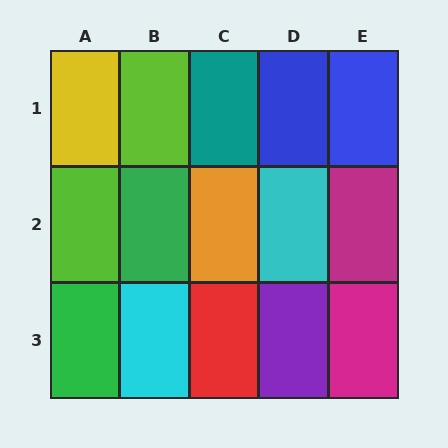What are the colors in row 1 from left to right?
Yellow, lime, teal, blue, blue.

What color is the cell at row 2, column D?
Cyan.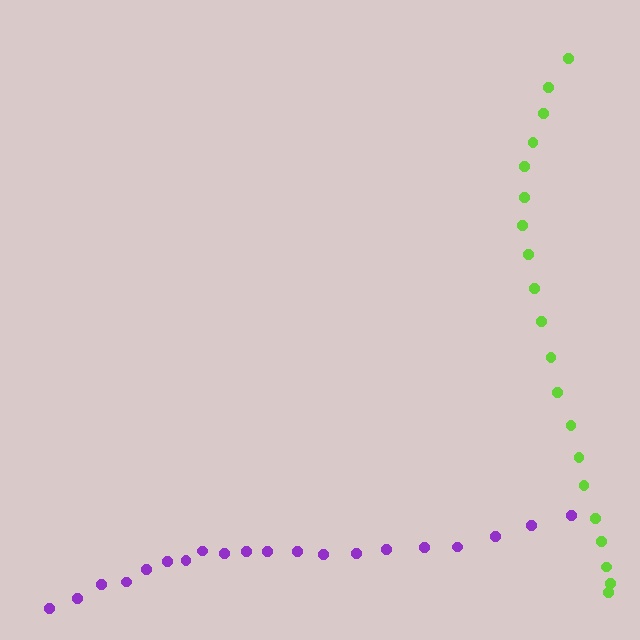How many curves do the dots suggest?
There are 2 distinct paths.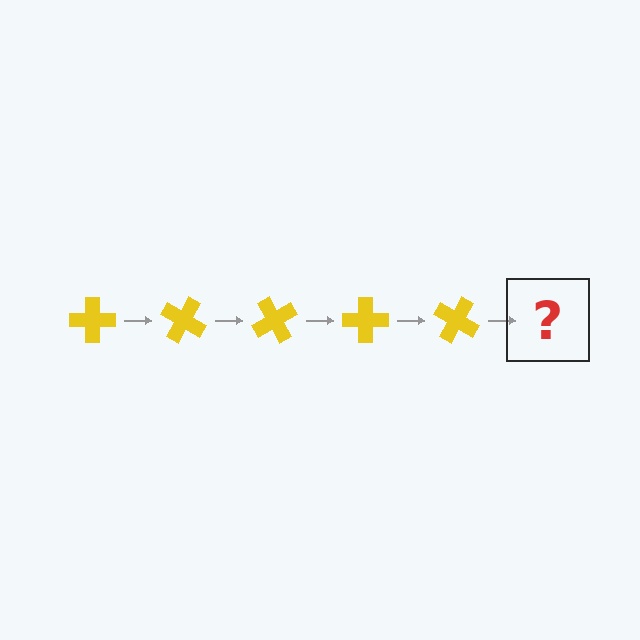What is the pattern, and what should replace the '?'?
The pattern is that the cross rotates 30 degrees each step. The '?' should be a yellow cross rotated 150 degrees.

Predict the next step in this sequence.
The next step is a yellow cross rotated 150 degrees.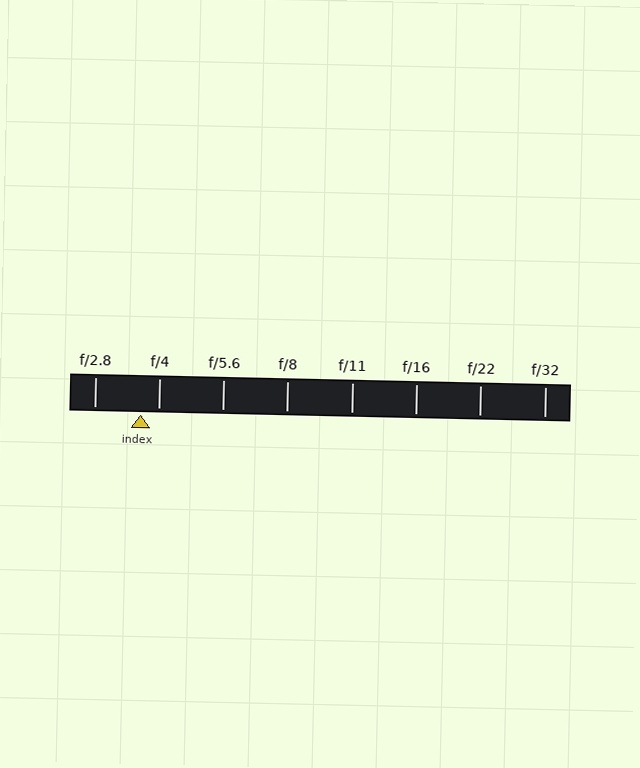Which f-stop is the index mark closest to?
The index mark is closest to f/4.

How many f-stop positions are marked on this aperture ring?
There are 8 f-stop positions marked.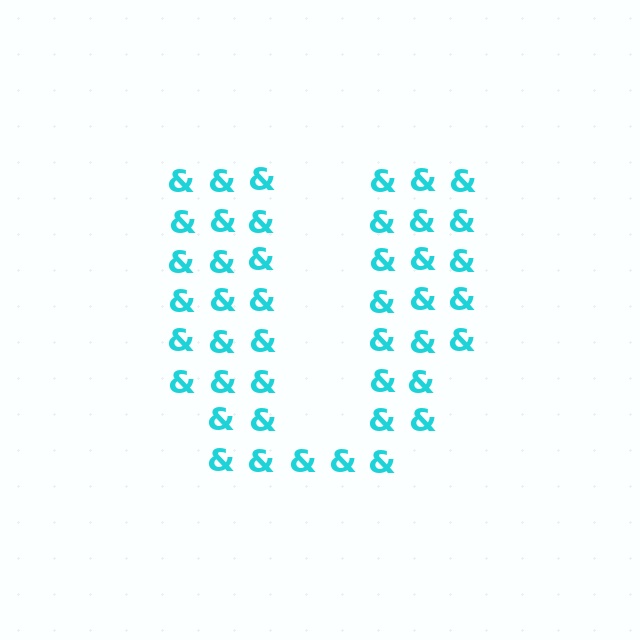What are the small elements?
The small elements are ampersands.